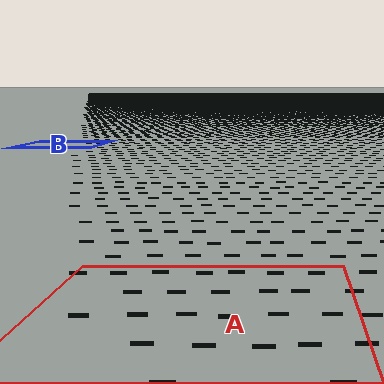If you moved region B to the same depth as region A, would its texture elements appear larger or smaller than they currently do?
They would appear larger. At a closer depth, the same texture elements are projected at a bigger on-screen size.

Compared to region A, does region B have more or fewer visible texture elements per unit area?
Region B has more texture elements per unit area — they are packed more densely because it is farther away.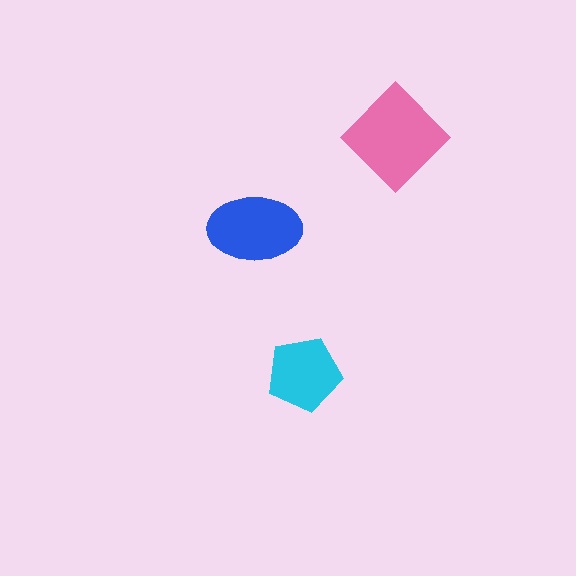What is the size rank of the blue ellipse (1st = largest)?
2nd.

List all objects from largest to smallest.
The pink diamond, the blue ellipse, the cyan pentagon.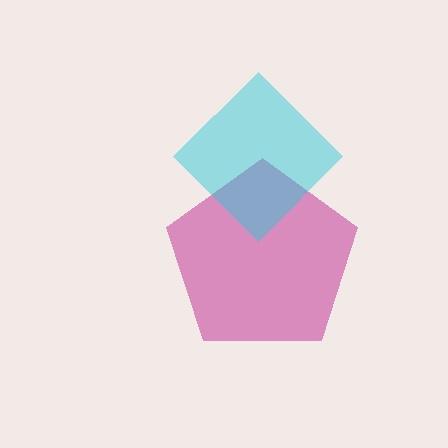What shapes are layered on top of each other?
The layered shapes are: a magenta pentagon, a cyan diamond.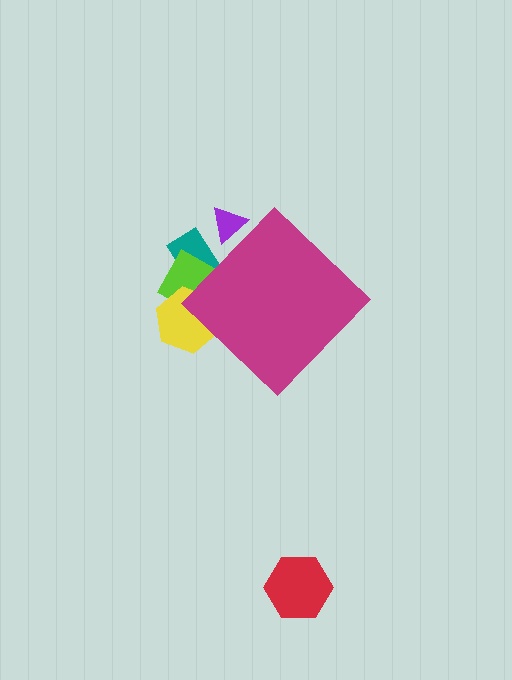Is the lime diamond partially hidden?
Yes, the lime diamond is partially hidden behind the magenta diamond.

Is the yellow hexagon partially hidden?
Yes, the yellow hexagon is partially hidden behind the magenta diamond.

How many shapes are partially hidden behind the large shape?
4 shapes are partially hidden.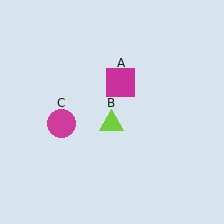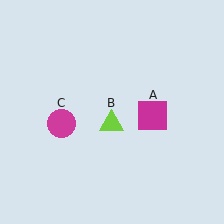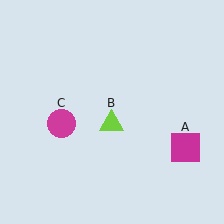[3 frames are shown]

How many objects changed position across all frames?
1 object changed position: magenta square (object A).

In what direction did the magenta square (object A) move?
The magenta square (object A) moved down and to the right.